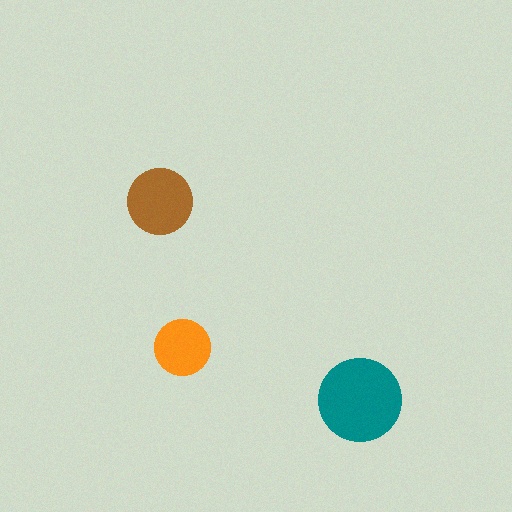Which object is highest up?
The brown circle is topmost.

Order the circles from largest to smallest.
the teal one, the brown one, the orange one.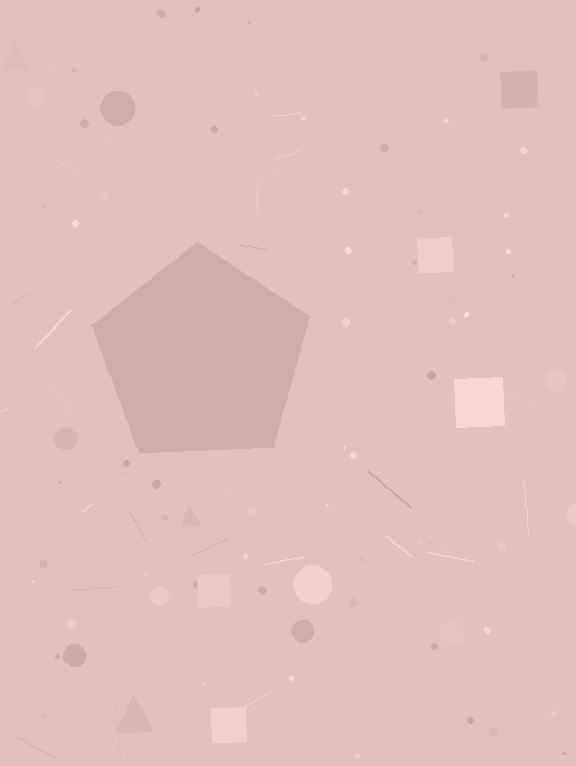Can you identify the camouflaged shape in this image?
The camouflaged shape is a pentagon.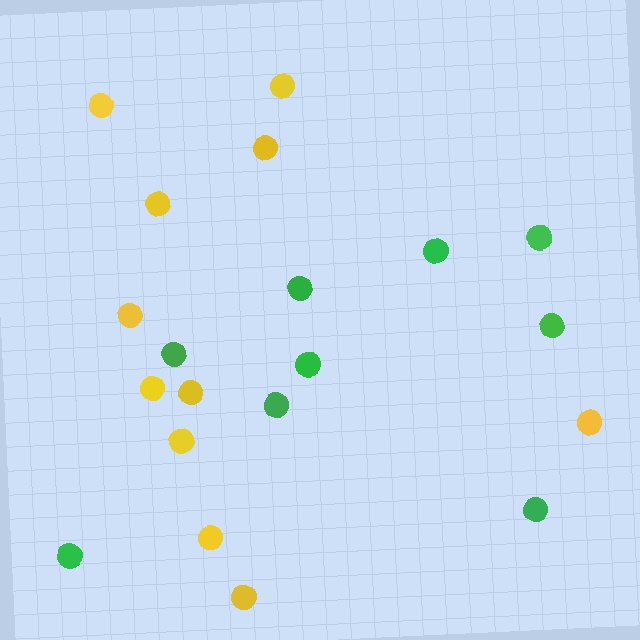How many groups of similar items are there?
There are 2 groups: one group of green circles (9) and one group of yellow circles (11).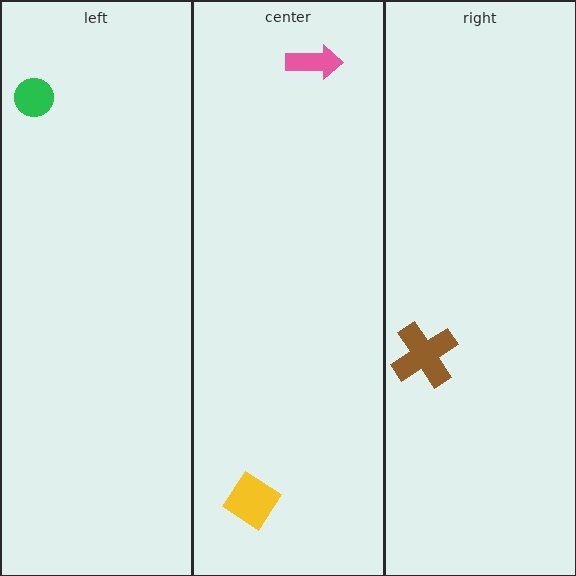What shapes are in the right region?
The brown cross.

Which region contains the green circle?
The left region.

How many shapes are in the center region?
2.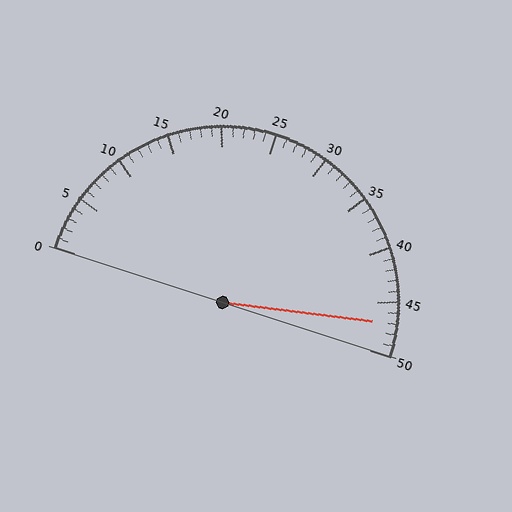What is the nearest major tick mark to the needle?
The nearest major tick mark is 45.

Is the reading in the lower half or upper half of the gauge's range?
The reading is in the upper half of the range (0 to 50).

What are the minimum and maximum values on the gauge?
The gauge ranges from 0 to 50.